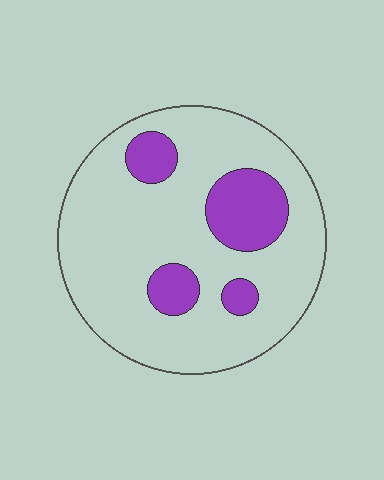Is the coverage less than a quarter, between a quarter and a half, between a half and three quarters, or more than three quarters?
Less than a quarter.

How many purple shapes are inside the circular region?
4.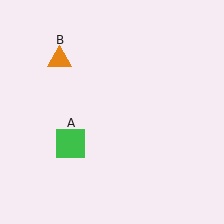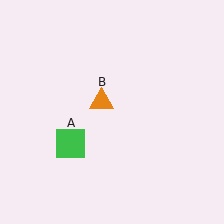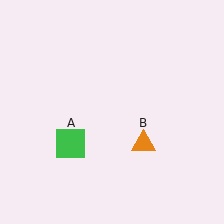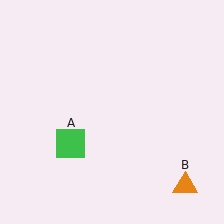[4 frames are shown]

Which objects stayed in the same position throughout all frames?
Green square (object A) remained stationary.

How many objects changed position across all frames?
1 object changed position: orange triangle (object B).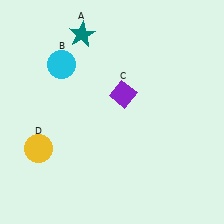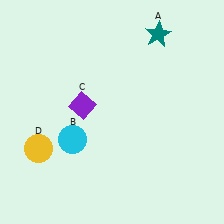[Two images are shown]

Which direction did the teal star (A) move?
The teal star (A) moved right.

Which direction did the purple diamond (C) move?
The purple diamond (C) moved left.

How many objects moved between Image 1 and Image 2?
3 objects moved between the two images.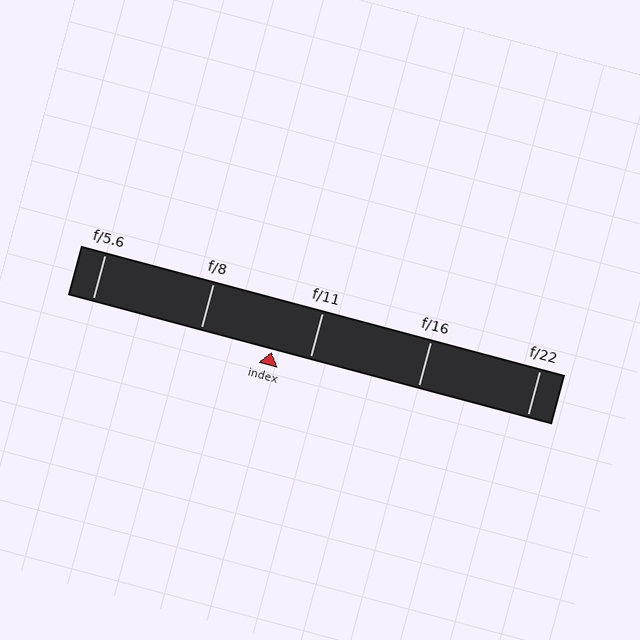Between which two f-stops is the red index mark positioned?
The index mark is between f/8 and f/11.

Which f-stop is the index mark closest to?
The index mark is closest to f/11.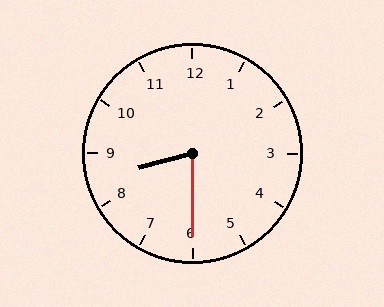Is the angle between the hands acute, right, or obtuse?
It is acute.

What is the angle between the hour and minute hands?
Approximately 75 degrees.